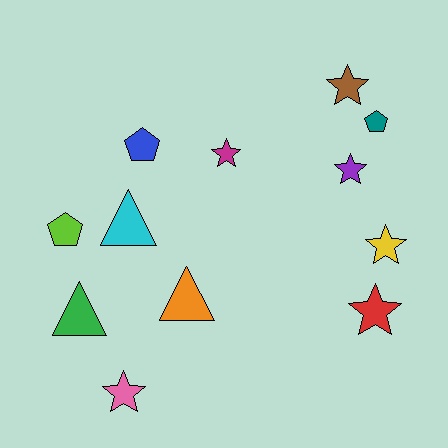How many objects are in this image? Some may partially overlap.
There are 12 objects.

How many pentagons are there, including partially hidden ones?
There are 3 pentagons.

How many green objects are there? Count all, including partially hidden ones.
There is 1 green object.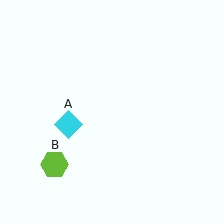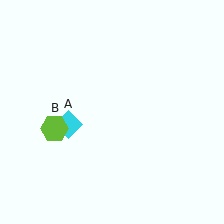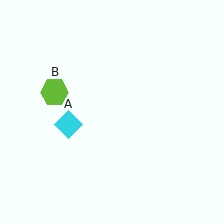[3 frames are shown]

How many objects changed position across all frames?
1 object changed position: lime hexagon (object B).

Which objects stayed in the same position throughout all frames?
Cyan diamond (object A) remained stationary.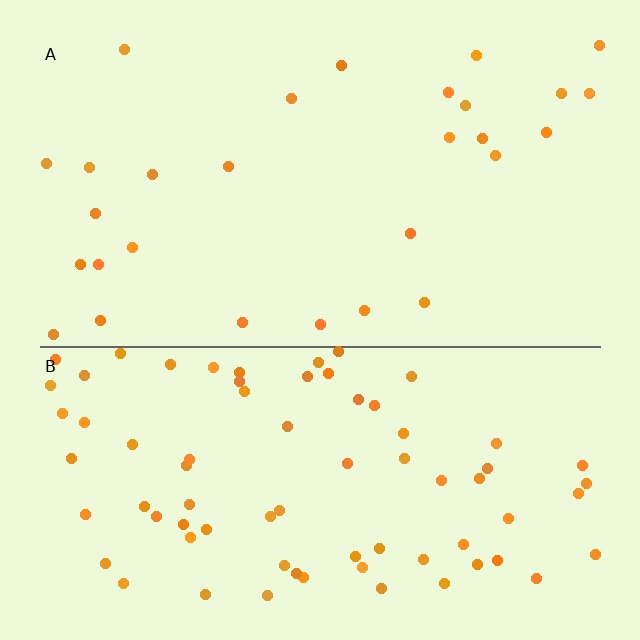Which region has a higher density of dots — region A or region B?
B (the bottom).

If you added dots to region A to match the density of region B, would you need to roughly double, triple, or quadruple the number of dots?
Approximately triple.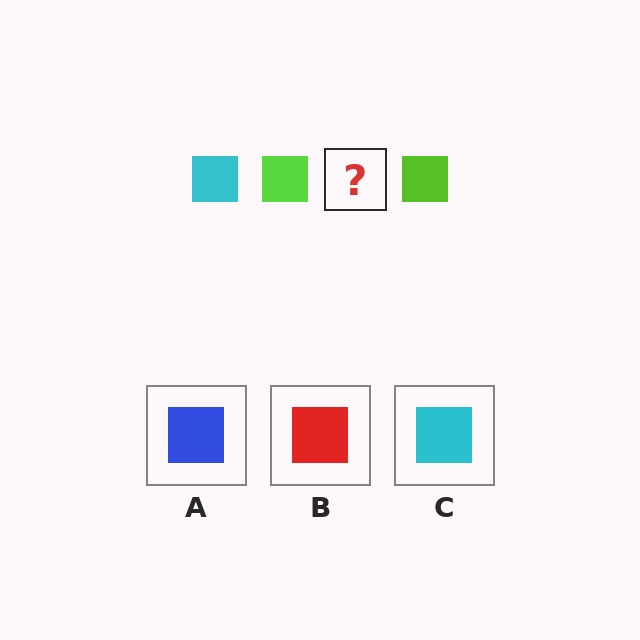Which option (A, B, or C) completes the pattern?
C.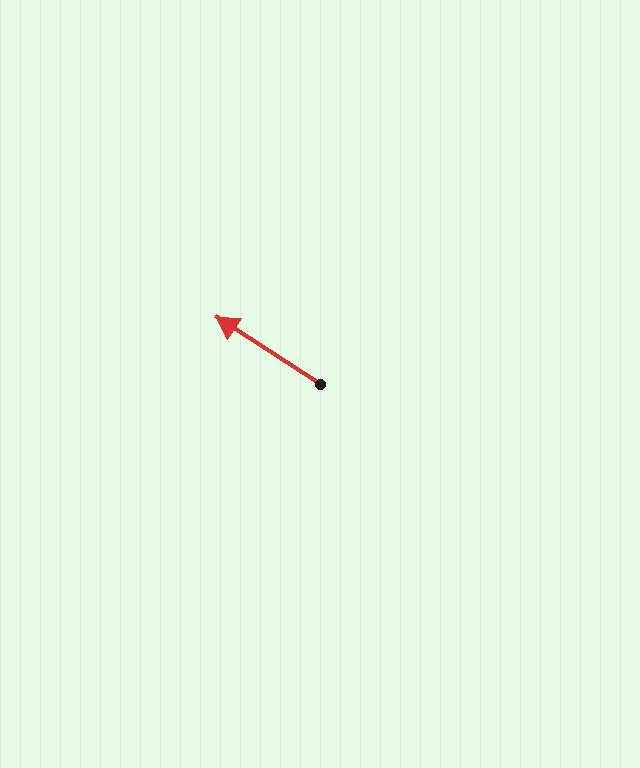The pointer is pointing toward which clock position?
Roughly 10 o'clock.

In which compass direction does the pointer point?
Northwest.